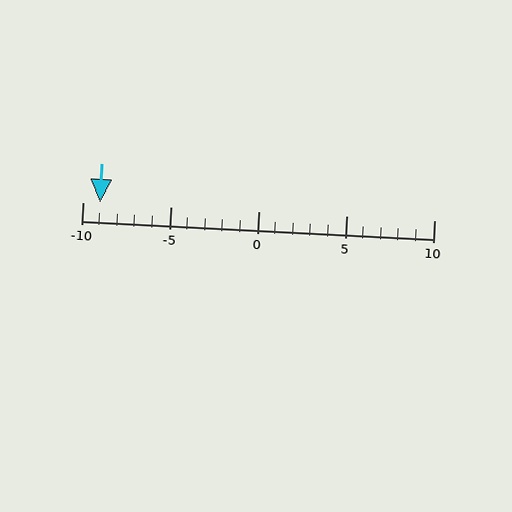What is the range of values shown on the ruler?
The ruler shows values from -10 to 10.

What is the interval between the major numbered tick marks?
The major tick marks are spaced 5 units apart.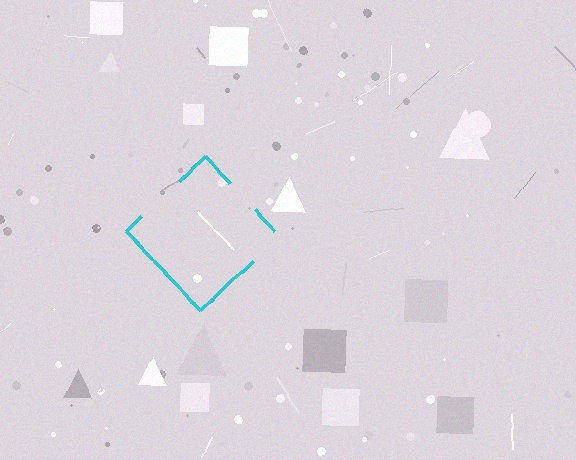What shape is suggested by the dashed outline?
The dashed outline suggests a diamond.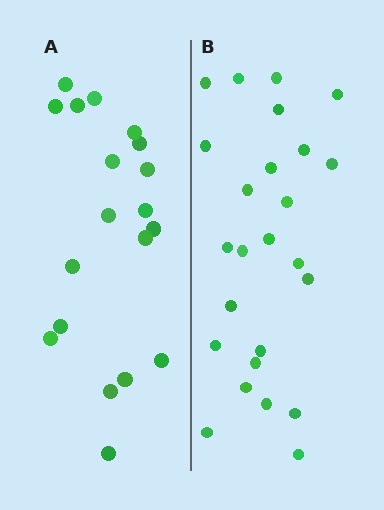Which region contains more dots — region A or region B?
Region B (the right region) has more dots.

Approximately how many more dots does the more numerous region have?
Region B has about 6 more dots than region A.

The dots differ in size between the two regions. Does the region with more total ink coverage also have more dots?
No. Region A has more total ink coverage because its dots are larger, but region B actually contains more individual dots. Total area can be misleading — the number of items is what matters here.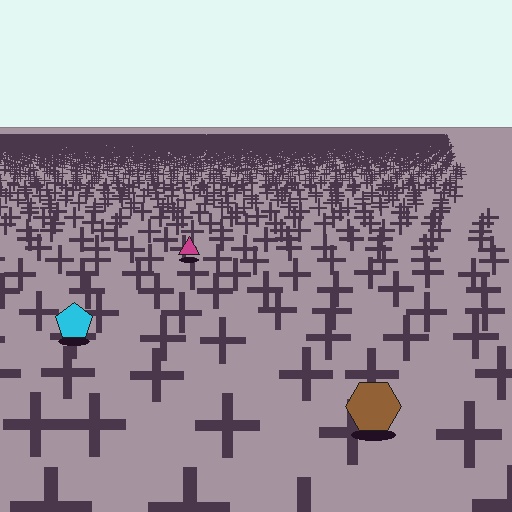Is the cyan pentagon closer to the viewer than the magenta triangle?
Yes. The cyan pentagon is closer — you can tell from the texture gradient: the ground texture is coarser near it.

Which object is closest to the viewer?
The brown hexagon is closest. The texture marks near it are larger and more spread out.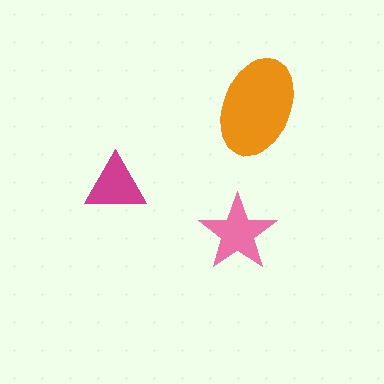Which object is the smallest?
The magenta triangle.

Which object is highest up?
The orange ellipse is topmost.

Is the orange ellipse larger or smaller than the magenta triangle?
Larger.